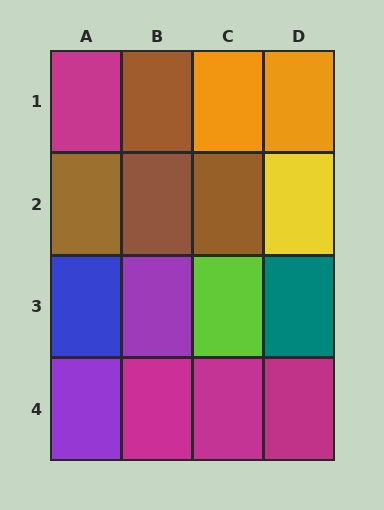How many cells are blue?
1 cell is blue.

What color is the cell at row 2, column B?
Brown.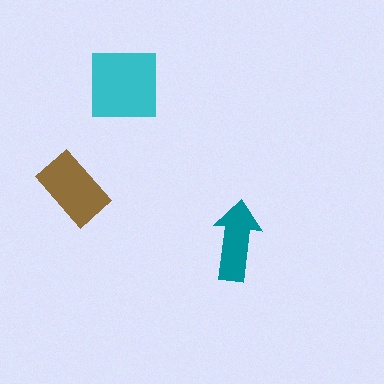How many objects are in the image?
There are 3 objects in the image.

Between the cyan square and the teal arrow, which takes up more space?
The cyan square.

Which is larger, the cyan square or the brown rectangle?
The cyan square.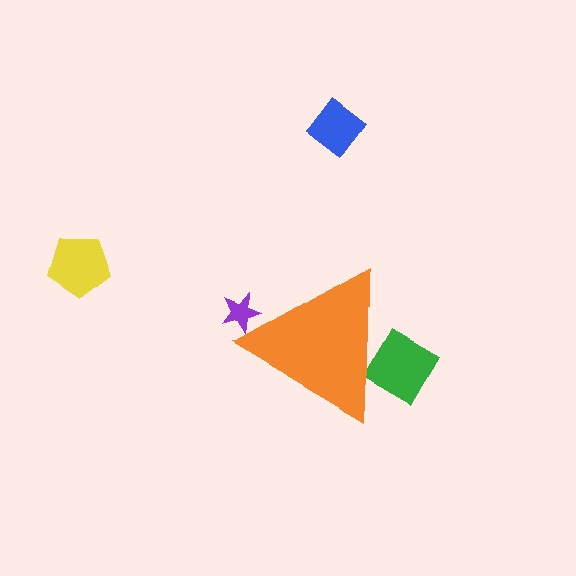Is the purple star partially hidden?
Yes, the purple star is partially hidden behind the orange triangle.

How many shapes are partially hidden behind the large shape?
2 shapes are partially hidden.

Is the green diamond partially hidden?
Yes, the green diamond is partially hidden behind the orange triangle.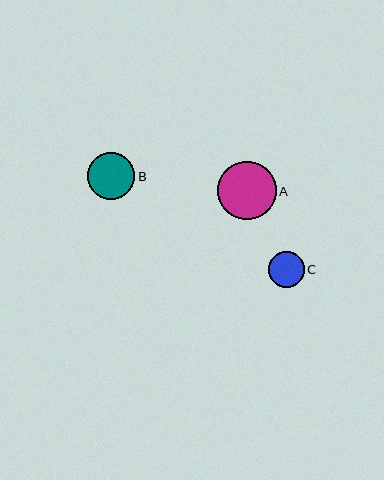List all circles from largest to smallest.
From largest to smallest: A, B, C.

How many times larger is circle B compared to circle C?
Circle B is approximately 1.3 times the size of circle C.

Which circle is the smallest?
Circle C is the smallest with a size of approximately 36 pixels.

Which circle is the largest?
Circle A is the largest with a size of approximately 59 pixels.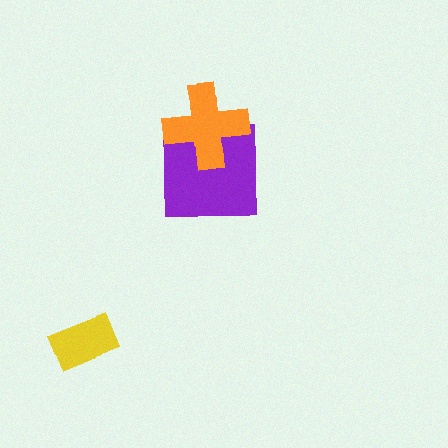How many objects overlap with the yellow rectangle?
0 objects overlap with the yellow rectangle.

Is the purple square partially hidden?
Yes, it is partially covered by another shape.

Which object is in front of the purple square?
The orange cross is in front of the purple square.